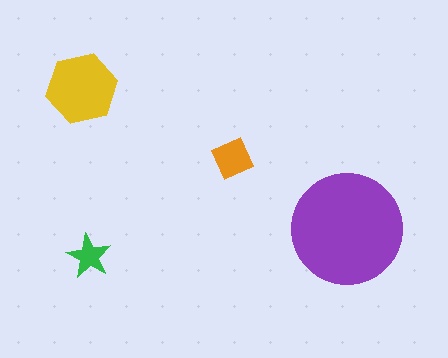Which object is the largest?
The purple circle.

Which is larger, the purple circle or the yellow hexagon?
The purple circle.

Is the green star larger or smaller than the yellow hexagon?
Smaller.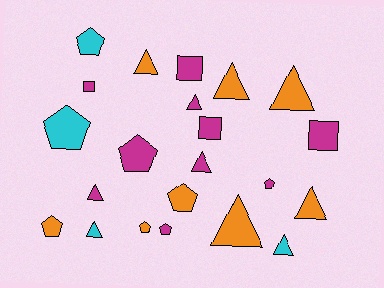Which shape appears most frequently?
Triangle, with 10 objects.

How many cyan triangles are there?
There are 2 cyan triangles.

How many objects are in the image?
There are 22 objects.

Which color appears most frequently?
Magenta, with 10 objects.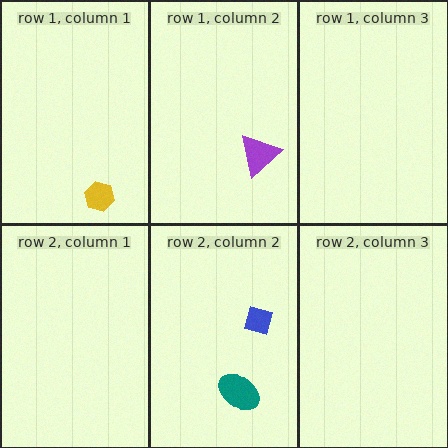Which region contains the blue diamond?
The row 2, column 2 region.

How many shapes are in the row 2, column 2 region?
2.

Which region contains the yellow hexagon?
The row 1, column 1 region.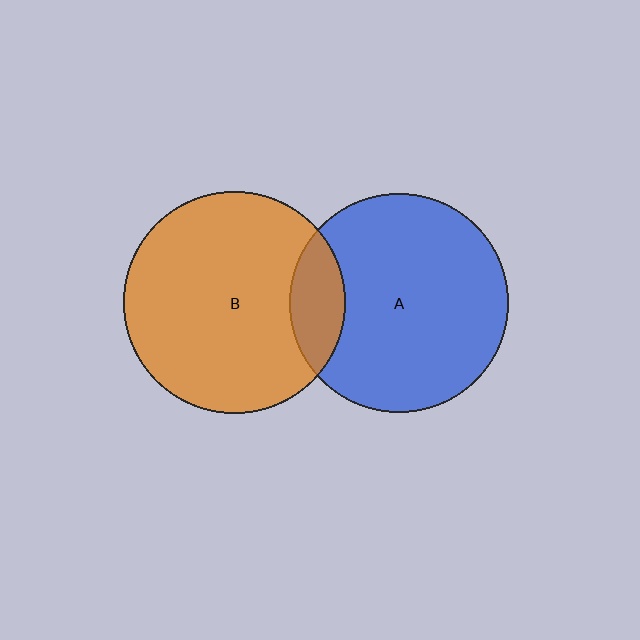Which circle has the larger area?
Circle B (orange).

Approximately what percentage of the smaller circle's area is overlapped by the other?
Approximately 15%.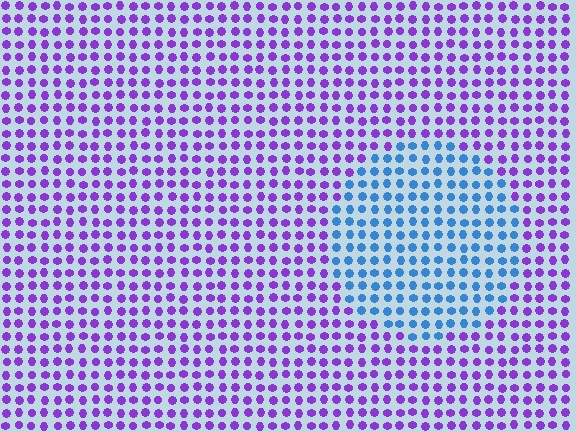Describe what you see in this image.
The image is filled with small purple elements in a uniform arrangement. A circle-shaped region is visible where the elements are tinted to a slightly different hue, forming a subtle color boundary.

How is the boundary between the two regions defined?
The boundary is defined purely by a slight shift in hue (about 64 degrees). Spacing, size, and orientation are identical on both sides.